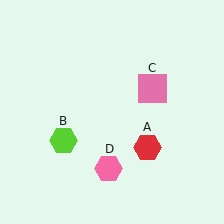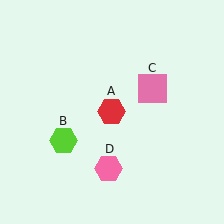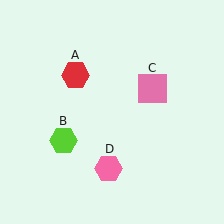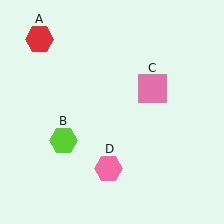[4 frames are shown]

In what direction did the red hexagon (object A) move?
The red hexagon (object A) moved up and to the left.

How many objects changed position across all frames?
1 object changed position: red hexagon (object A).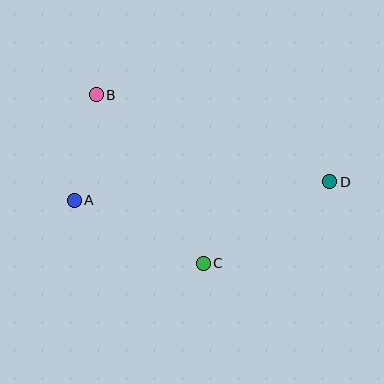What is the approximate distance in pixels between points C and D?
The distance between C and D is approximately 150 pixels.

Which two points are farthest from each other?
Points A and D are farthest from each other.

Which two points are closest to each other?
Points A and B are closest to each other.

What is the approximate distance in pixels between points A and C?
The distance between A and C is approximately 144 pixels.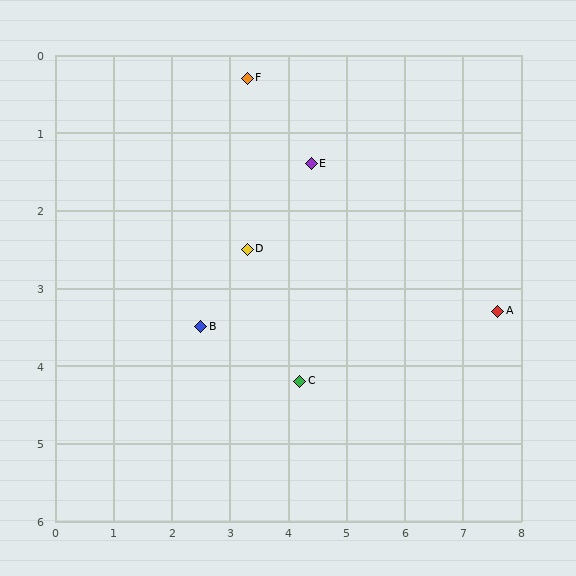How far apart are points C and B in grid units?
Points C and B are about 1.8 grid units apart.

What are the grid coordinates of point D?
Point D is at approximately (3.3, 2.5).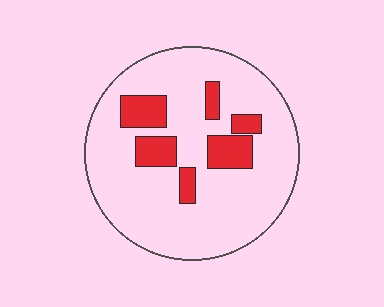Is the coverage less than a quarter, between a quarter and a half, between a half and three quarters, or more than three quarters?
Less than a quarter.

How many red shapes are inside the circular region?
6.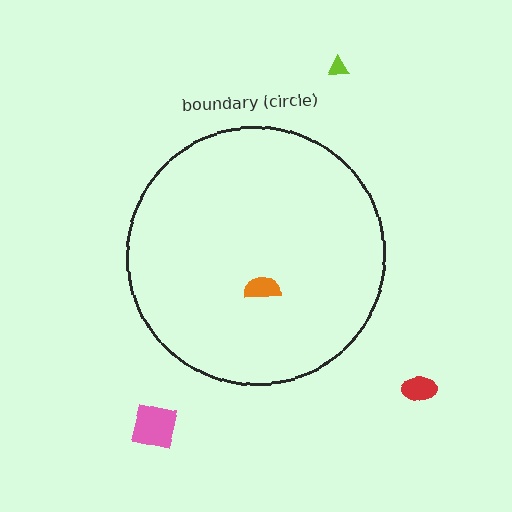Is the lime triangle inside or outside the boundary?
Outside.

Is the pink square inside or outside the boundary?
Outside.